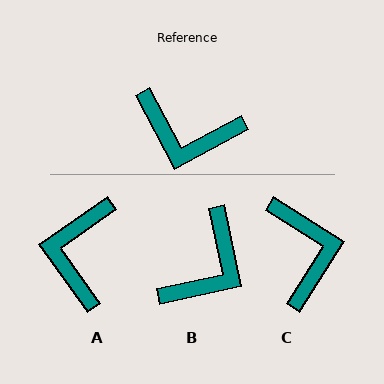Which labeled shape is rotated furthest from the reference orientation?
C, about 119 degrees away.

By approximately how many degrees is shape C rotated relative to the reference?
Approximately 119 degrees counter-clockwise.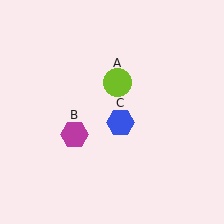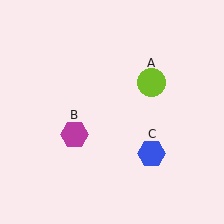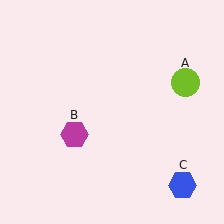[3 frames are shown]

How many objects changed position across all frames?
2 objects changed position: lime circle (object A), blue hexagon (object C).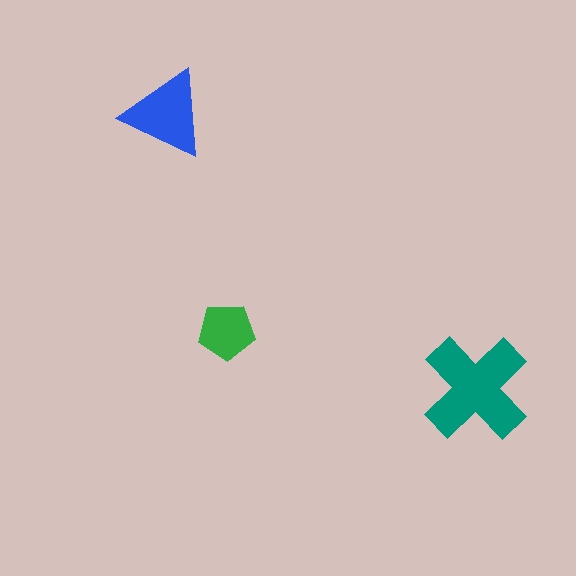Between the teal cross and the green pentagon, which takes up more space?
The teal cross.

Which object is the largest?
The teal cross.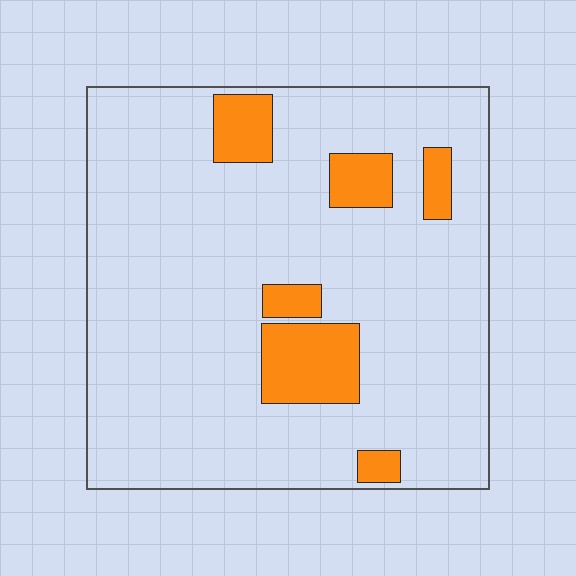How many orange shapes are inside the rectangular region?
6.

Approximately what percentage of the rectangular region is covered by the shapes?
Approximately 15%.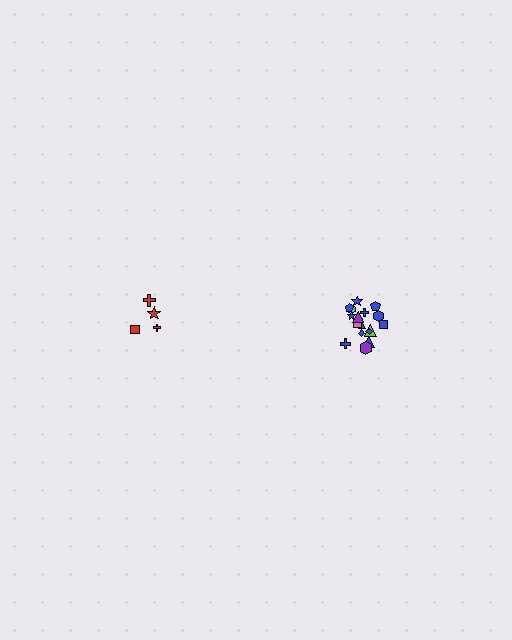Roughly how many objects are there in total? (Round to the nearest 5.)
Roughly 20 objects in total.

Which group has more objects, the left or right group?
The right group.